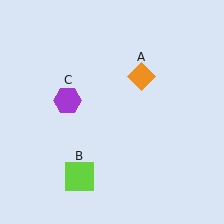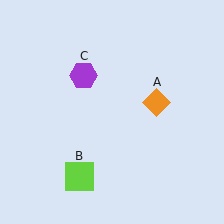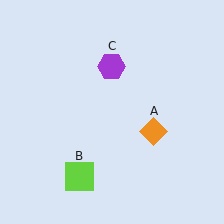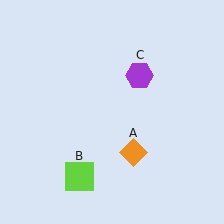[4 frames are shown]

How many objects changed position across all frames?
2 objects changed position: orange diamond (object A), purple hexagon (object C).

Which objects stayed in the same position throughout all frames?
Lime square (object B) remained stationary.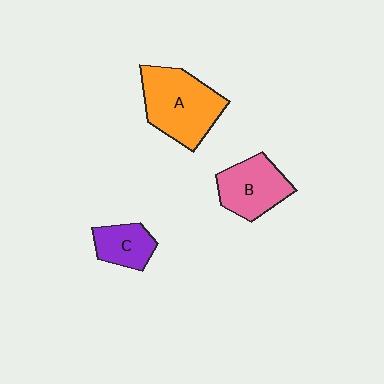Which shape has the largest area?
Shape A (orange).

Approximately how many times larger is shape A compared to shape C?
Approximately 2.1 times.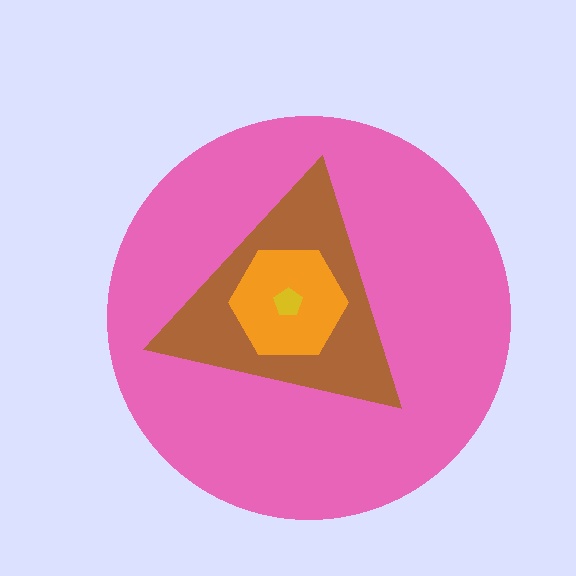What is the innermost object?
The yellow pentagon.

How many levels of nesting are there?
4.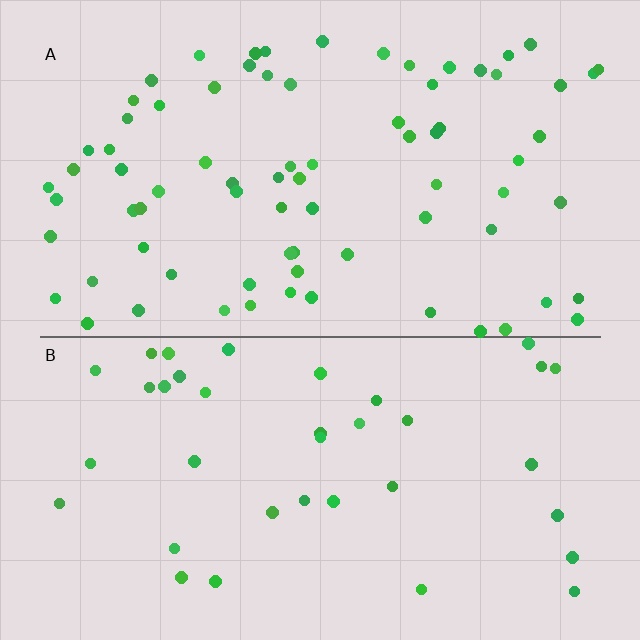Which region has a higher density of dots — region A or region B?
A (the top).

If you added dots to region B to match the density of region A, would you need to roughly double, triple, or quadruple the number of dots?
Approximately double.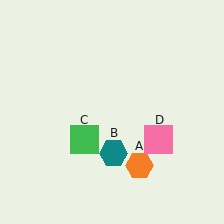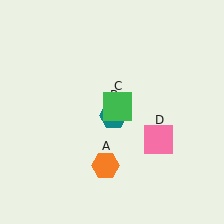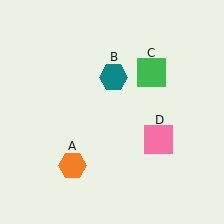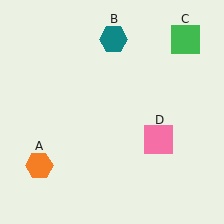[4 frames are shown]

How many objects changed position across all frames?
3 objects changed position: orange hexagon (object A), teal hexagon (object B), green square (object C).